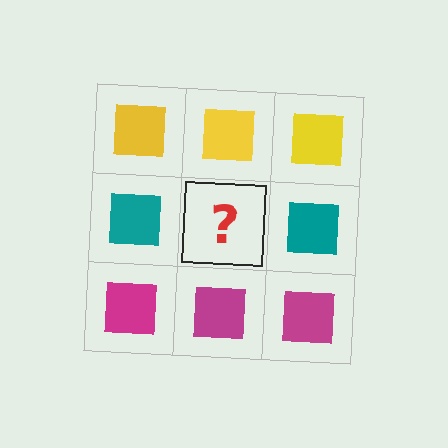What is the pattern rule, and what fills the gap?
The rule is that each row has a consistent color. The gap should be filled with a teal square.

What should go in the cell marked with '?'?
The missing cell should contain a teal square.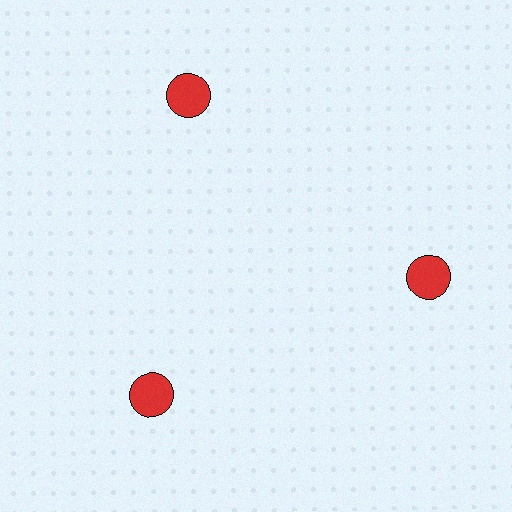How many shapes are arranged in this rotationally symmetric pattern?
There are 3 shapes, arranged in 3 groups of 1.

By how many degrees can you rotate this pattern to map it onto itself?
The pattern maps onto itself every 120 degrees of rotation.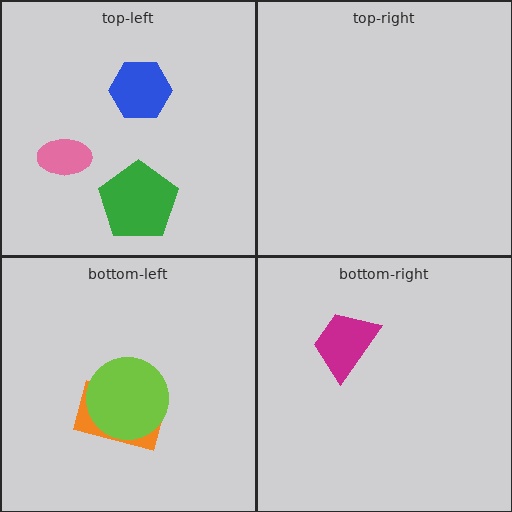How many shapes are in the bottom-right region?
1.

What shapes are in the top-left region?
The blue hexagon, the green pentagon, the pink ellipse.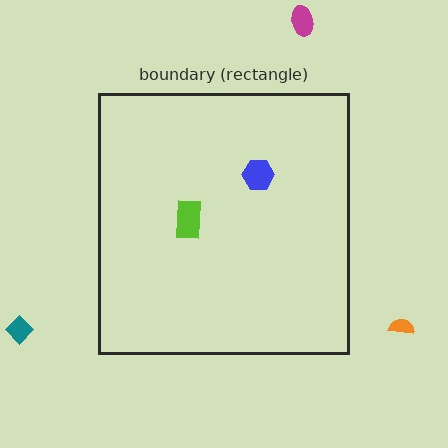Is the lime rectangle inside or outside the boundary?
Inside.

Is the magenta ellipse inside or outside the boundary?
Outside.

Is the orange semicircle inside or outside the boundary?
Outside.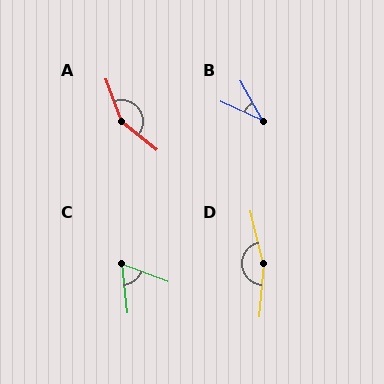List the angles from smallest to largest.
B (36°), C (62°), A (148°), D (162°).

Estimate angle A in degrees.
Approximately 148 degrees.